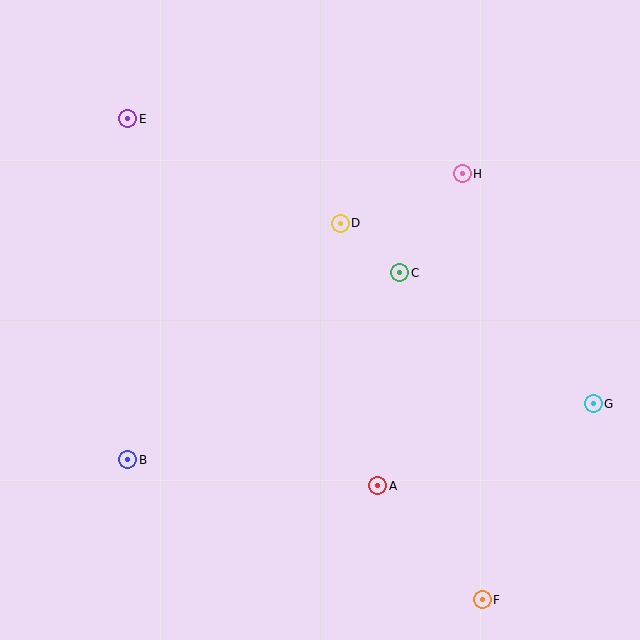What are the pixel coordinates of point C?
Point C is at (400, 273).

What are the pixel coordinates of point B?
Point B is at (128, 460).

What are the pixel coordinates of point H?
Point H is at (462, 174).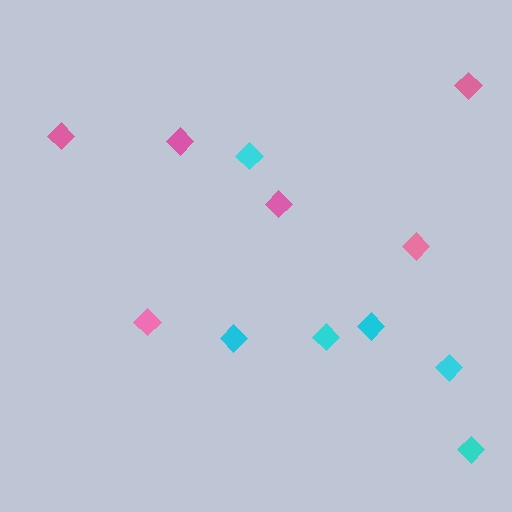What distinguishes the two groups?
There are 2 groups: one group of cyan diamonds (6) and one group of pink diamonds (6).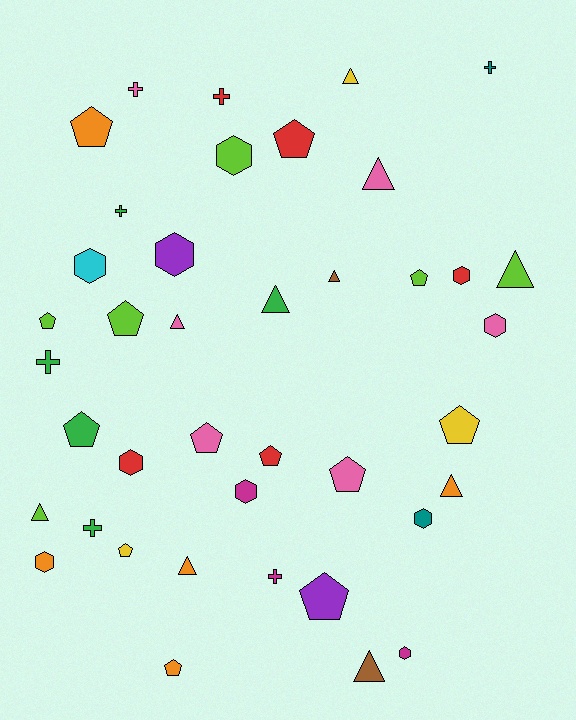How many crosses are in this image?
There are 7 crosses.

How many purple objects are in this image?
There are 2 purple objects.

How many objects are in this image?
There are 40 objects.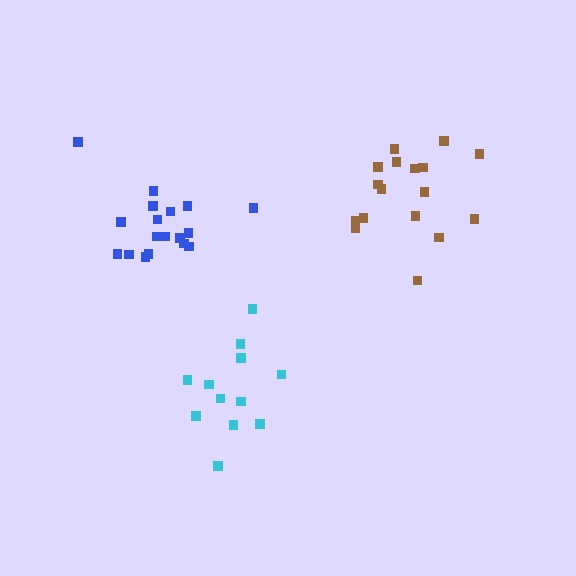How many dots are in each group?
Group 1: 12 dots, Group 2: 17 dots, Group 3: 18 dots (47 total).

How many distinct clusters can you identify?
There are 3 distinct clusters.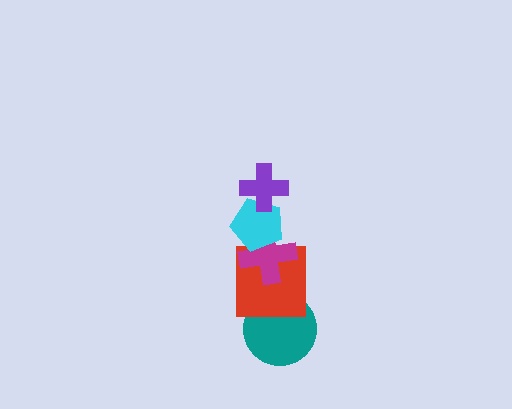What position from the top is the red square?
The red square is 4th from the top.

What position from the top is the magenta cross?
The magenta cross is 3rd from the top.